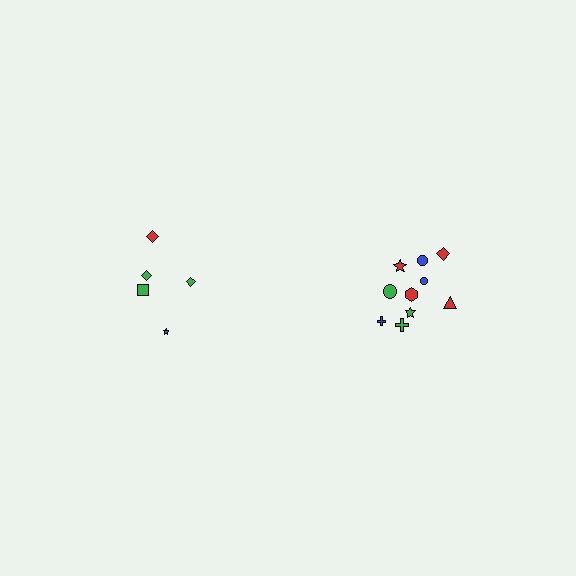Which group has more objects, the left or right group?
The right group.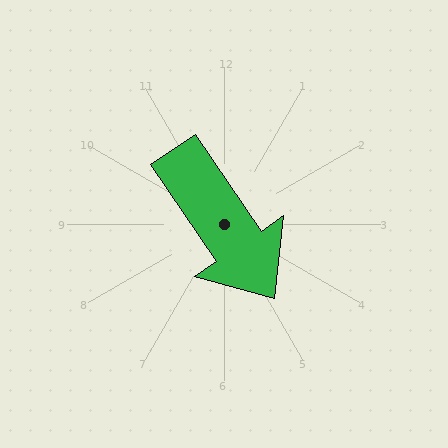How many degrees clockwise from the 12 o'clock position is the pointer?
Approximately 146 degrees.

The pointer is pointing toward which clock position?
Roughly 5 o'clock.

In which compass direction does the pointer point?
Southeast.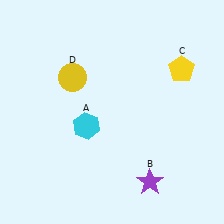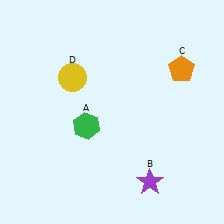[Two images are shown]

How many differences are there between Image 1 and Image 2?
There are 2 differences between the two images.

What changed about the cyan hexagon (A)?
In Image 1, A is cyan. In Image 2, it changed to green.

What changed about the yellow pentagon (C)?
In Image 1, C is yellow. In Image 2, it changed to orange.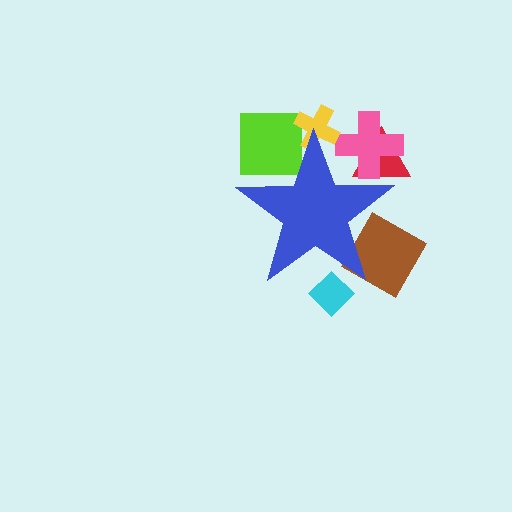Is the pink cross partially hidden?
Yes, the pink cross is partially hidden behind the blue star.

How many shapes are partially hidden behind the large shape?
6 shapes are partially hidden.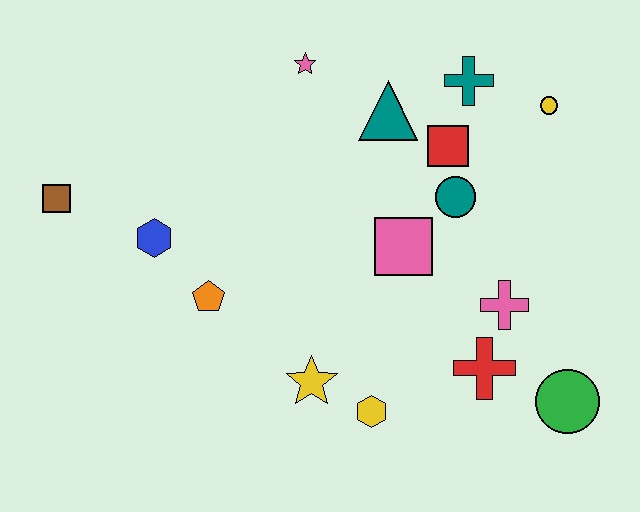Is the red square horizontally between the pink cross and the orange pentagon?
Yes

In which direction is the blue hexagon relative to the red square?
The blue hexagon is to the left of the red square.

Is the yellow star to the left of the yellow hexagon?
Yes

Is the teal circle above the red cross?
Yes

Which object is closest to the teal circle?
The red square is closest to the teal circle.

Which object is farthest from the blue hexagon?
The green circle is farthest from the blue hexagon.